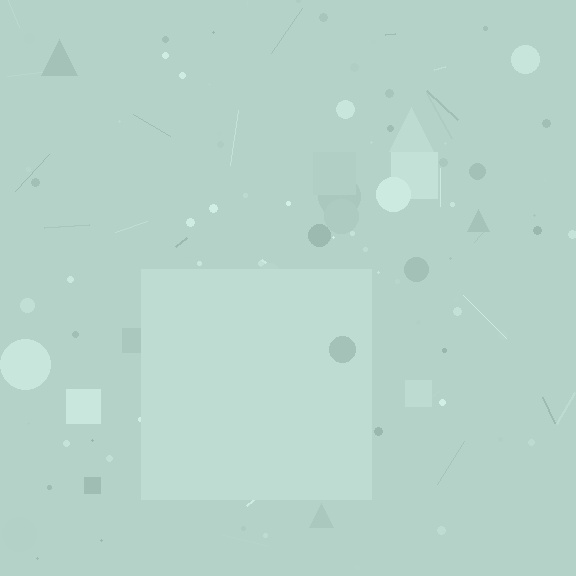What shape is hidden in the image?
A square is hidden in the image.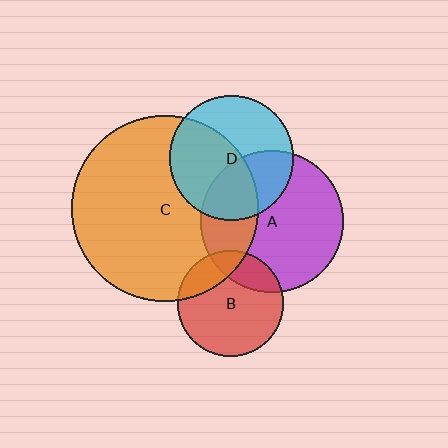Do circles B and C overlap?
Yes.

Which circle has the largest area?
Circle C (orange).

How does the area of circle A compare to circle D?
Approximately 1.3 times.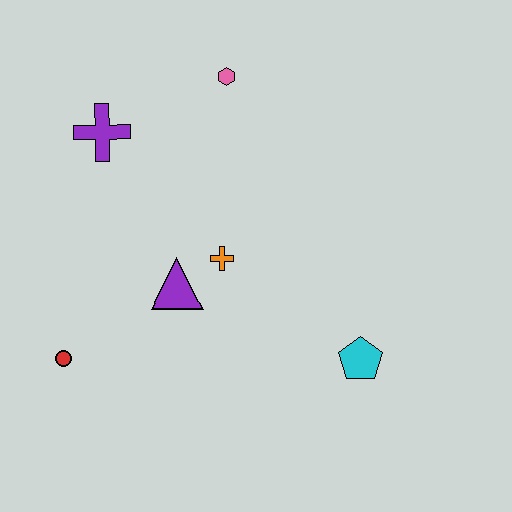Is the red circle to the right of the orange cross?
No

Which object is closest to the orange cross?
The purple triangle is closest to the orange cross.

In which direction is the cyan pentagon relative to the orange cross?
The cyan pentagon is to the right of the orange cross.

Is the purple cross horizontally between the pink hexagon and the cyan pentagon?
No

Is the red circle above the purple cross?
No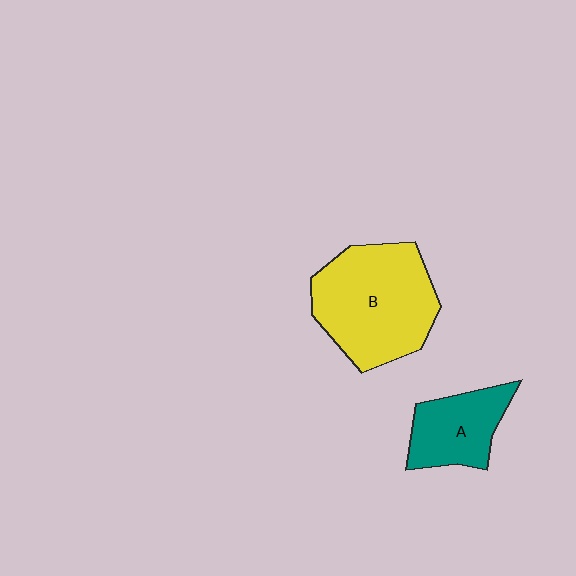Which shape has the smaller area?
Shape A (teal).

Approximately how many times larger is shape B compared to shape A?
Approximately 1.9 times.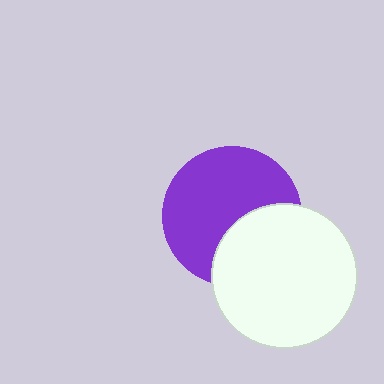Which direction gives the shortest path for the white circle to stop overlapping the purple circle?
Moving toward the lower-right gives the shortest separation.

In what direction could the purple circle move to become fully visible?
The purple circle could move toward the upper-left. That would shift it out from behind the white circle entirely.